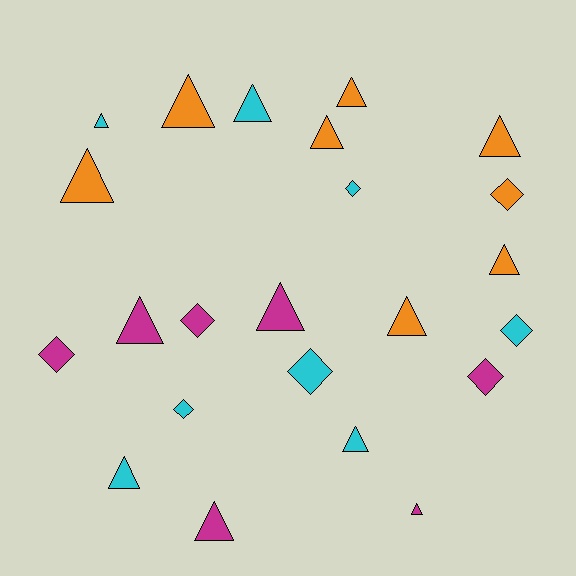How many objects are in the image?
There are 23 objects.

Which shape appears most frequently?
Triangle, with 15 objects.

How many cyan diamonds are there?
There are 4 cyan diamonds.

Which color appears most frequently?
Cyan, with 8 objects.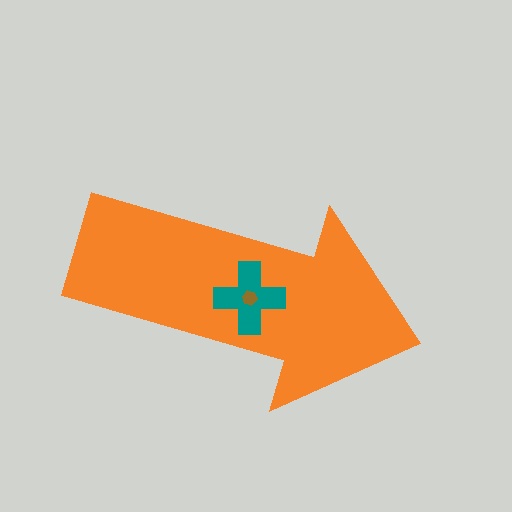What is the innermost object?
The brown hexagon.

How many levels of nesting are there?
3.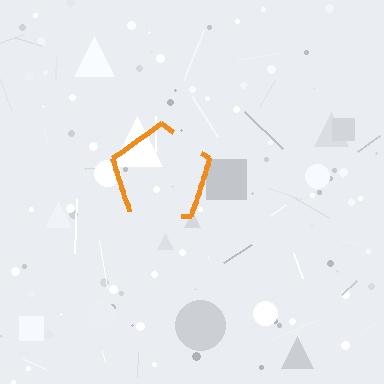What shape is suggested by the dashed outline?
The dashed outline suggests a pentagon.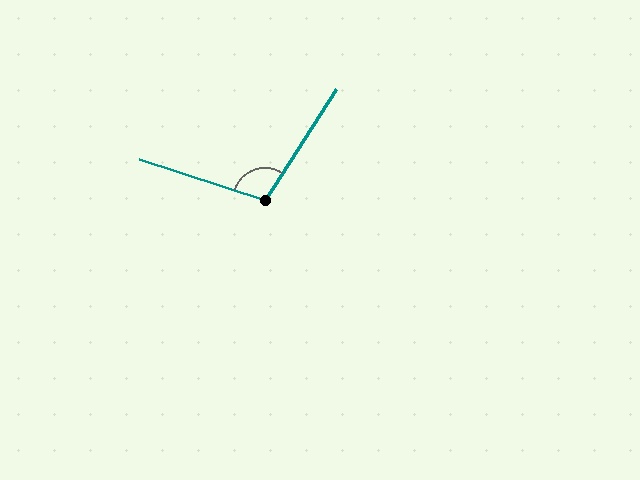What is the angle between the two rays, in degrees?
Approximately 105 degrees.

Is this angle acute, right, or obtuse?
It is obtuse.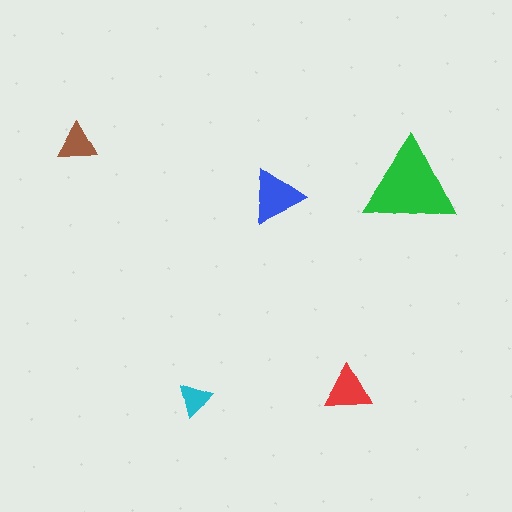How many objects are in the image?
There are 5 objects in the image.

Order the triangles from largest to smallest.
the green one, the blue one, the red one, the brown one, the cyan one.